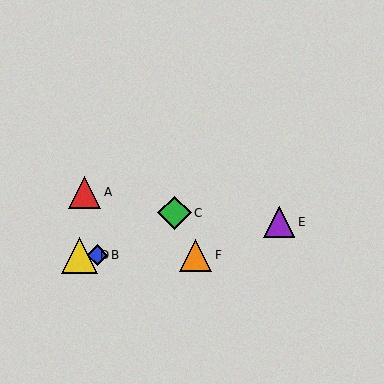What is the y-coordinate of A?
Object A is at y≈192.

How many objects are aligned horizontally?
3 objects (B, D, F) are aligned horizontally.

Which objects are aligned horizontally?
Objects B, D, F are aligned horizontally.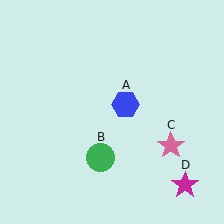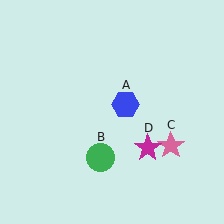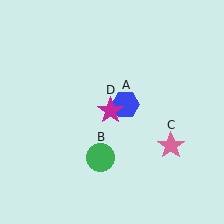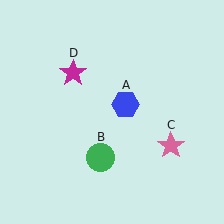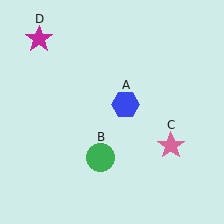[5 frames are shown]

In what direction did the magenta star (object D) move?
The magenta star (object D) moved up and to the left.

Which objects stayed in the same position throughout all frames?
Blue hexagon (object A) and green circle (object B) and pink star (object C) remained stationary.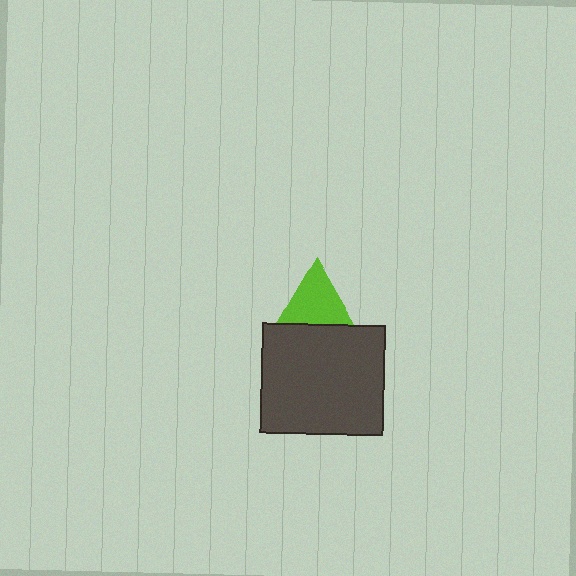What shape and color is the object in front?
The object in front is a dark gray rectangle.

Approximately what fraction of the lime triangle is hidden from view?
Roughly 43% of the lime triangle is hidden behind the dark gray rectangle.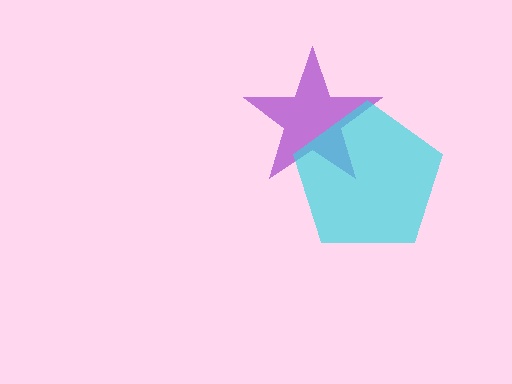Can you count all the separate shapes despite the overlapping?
Yes, there are 2 separate shapes.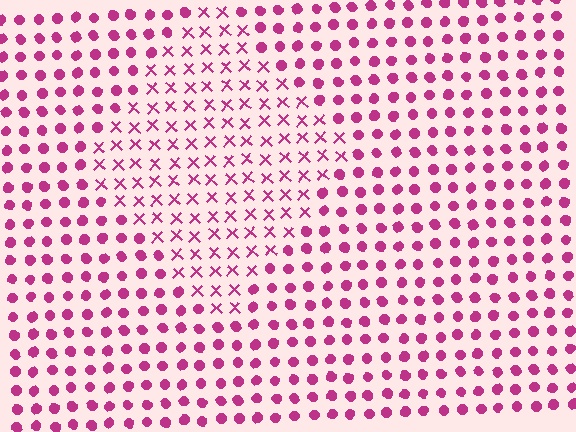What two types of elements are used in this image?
The image uses X marks inside the diamond region and circles outside it.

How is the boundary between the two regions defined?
The boundary is defined by a change in element shape: X marks inside vs. circles outside. All elements share the same color and spacing.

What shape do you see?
I see a diamond.